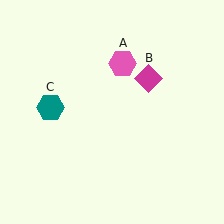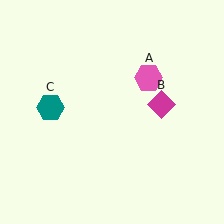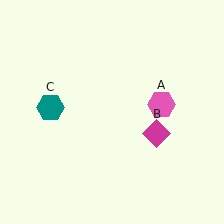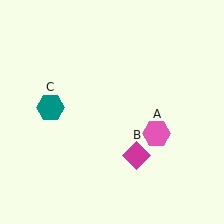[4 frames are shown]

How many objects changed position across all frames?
2 objects changed position: pink hexagon (object A), magenta diamond (object B).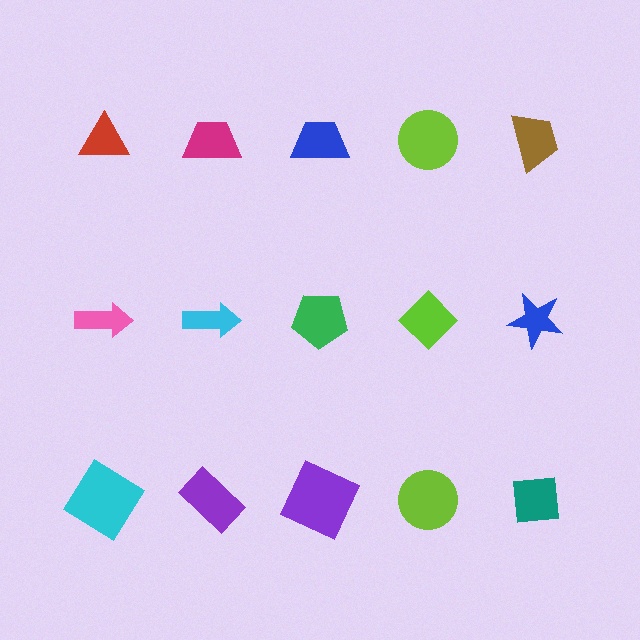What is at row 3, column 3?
A purple square.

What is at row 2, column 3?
A green pentagon.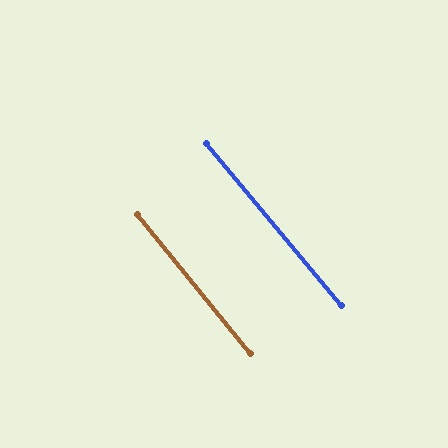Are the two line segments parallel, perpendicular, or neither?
Parallel — their directions differ by only 0.5°.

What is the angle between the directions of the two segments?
Approximately 0 degrees.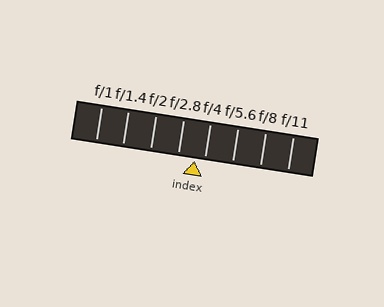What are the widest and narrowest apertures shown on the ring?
The widest aperture shown is f/1 and the narrowest is f/11.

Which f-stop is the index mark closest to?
The index mark is closest to f/4.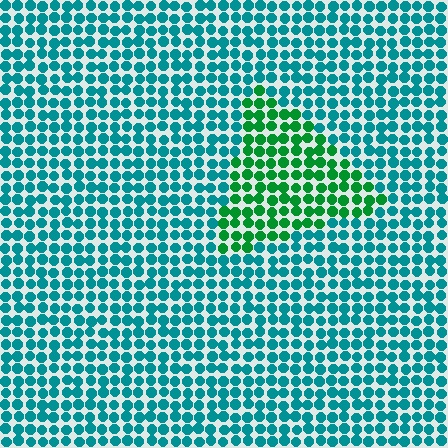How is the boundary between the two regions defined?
The boundary is defined purely by a slight shift in hue (about 44 degrees). Spacing, size, and orientation are identical on both sides.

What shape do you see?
I see a triangle.